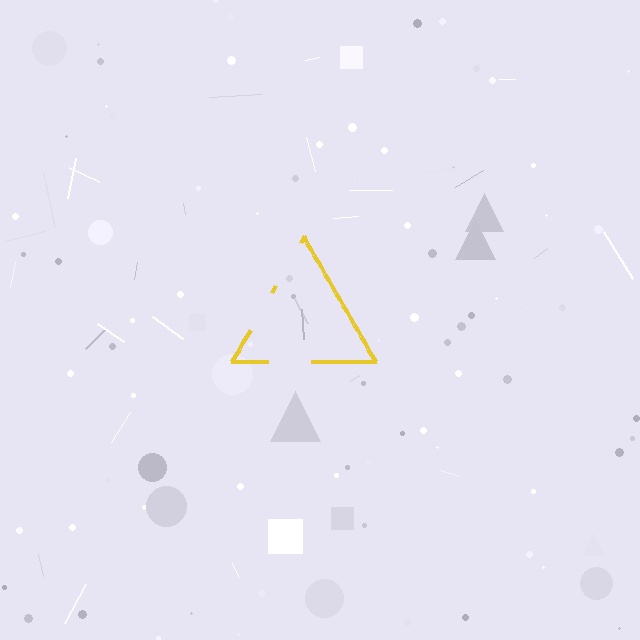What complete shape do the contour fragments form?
The contour fragments form a triangle.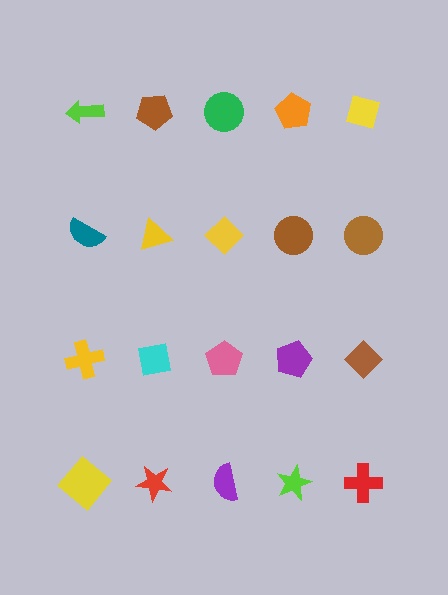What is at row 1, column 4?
An orange pentagon.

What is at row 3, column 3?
A pink pentagon.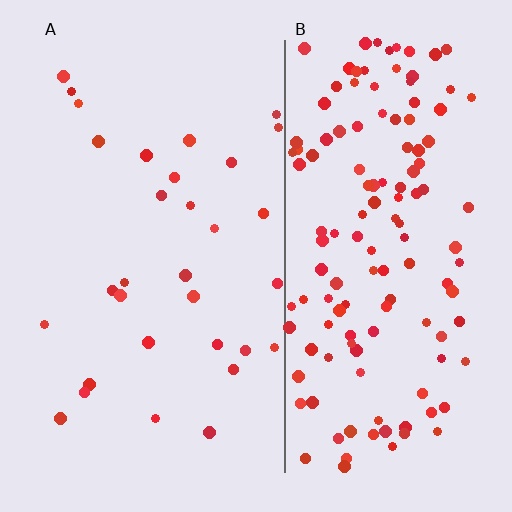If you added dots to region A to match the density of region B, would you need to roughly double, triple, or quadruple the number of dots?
Approximately quadruple.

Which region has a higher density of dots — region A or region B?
B (the right).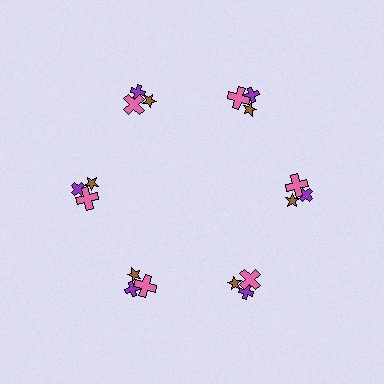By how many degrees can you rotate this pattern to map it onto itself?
The pattern maps onto itself every 60 degrees of rotation.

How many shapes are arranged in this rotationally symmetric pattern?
There are 18 shapes, arranged in 6 groups of 3.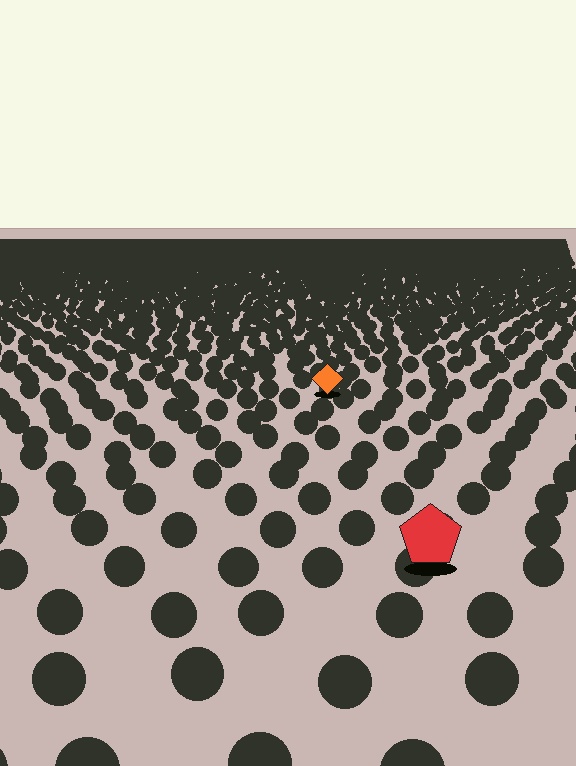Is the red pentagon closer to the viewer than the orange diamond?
Yes. The red pentagon is closer — you can tell from the texture gradient: the ground texture is coarser near it.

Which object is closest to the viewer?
The red pentagon is closest. The texture marks near it are larger and more spread out.